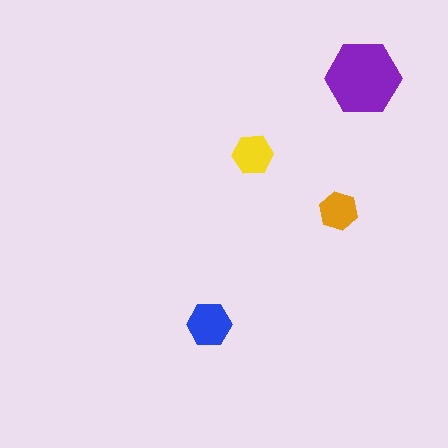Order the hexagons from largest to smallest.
the purple one, the blue one, the yellow one, the orange one.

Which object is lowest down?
The blue hexagon is bottommost.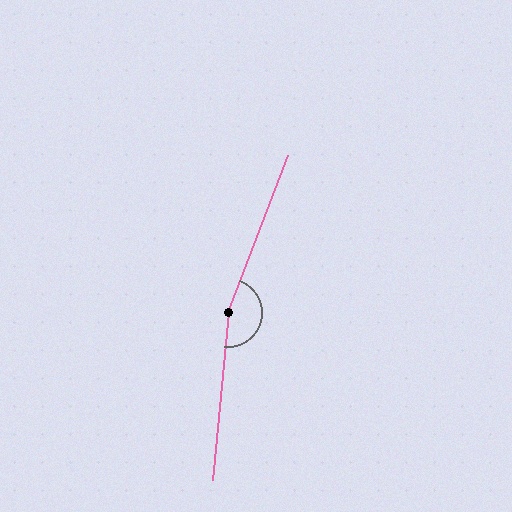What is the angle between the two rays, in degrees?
Approximately 165 degrees.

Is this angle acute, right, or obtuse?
It is obtuse.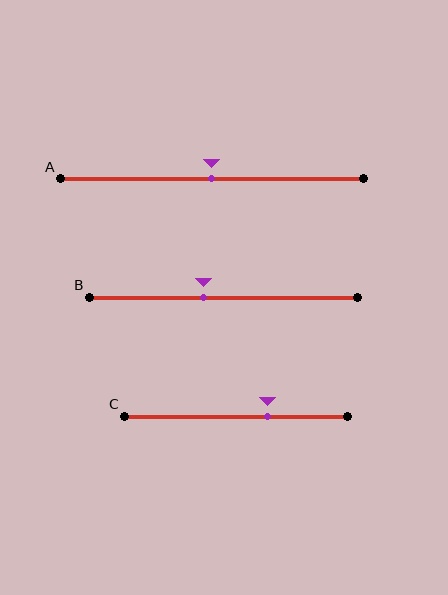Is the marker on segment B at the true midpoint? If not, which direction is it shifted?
No, the marker on segment B is shifted to the left by about 7% of the segment length.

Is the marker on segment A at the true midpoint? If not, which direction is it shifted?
Yes, the marker on segment A is at the true midpoint.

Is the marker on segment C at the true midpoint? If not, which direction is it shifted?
No, the marker on segment C is shifted to the right by about 14% of the segment length.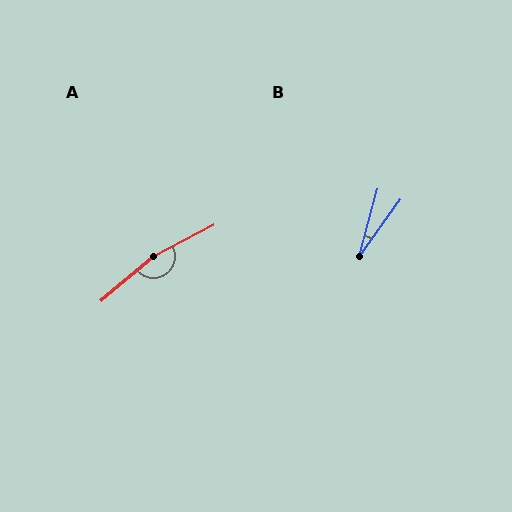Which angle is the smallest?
B, at approximately 20 degrees.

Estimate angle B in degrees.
Approximately 20 degrees.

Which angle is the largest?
A, at approximately 167 degrees.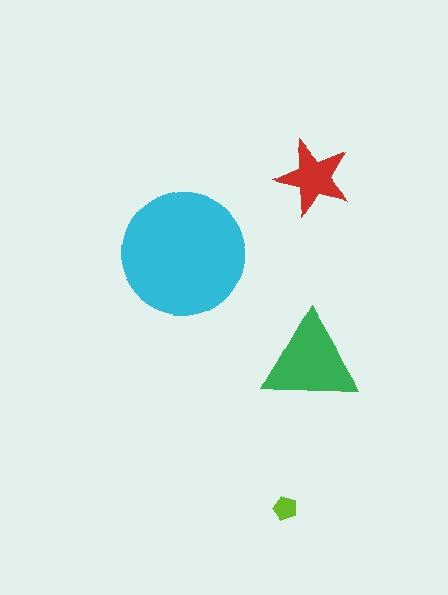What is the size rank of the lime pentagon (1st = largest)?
4th.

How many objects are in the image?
There are 4 objects in the image.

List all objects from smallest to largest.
The lime pentagon, the red star, the green triangle, the cyan circle.